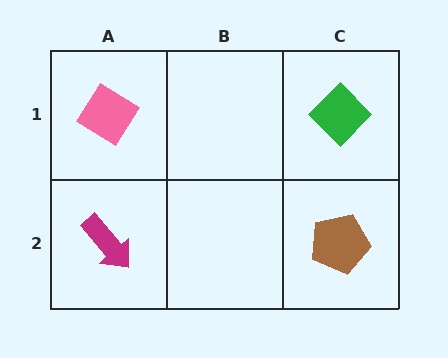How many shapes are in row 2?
2 shapes.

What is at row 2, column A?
A magenta arrow.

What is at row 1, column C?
A green diamond.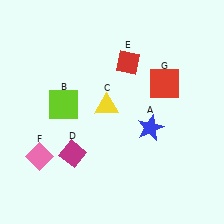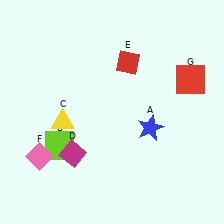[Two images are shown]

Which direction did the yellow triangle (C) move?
The yellow triangle (C) moved left.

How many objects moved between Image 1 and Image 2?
3 objects moved between the two images.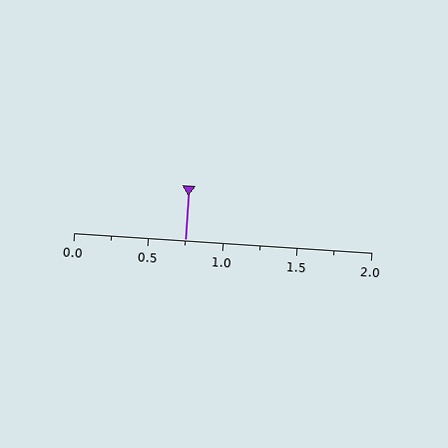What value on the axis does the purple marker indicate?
The marker indicates approximately 0.75.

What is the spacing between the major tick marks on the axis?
The major ticks are spaced 0.5 apart.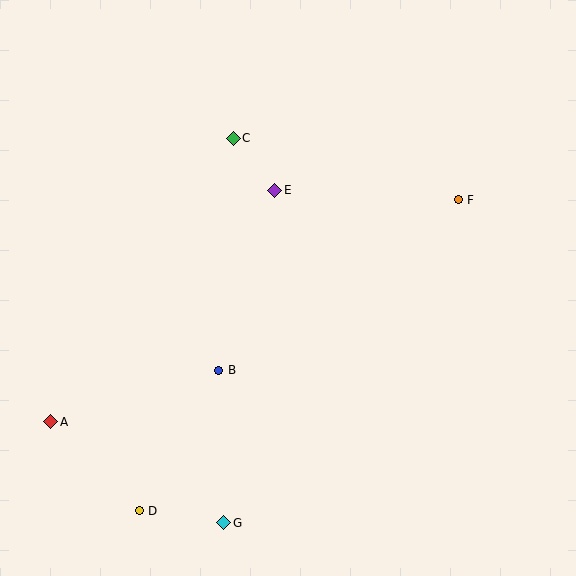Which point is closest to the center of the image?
Point E at (275, 190) is closest to the center.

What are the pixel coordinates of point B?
Point B is at (219, 370).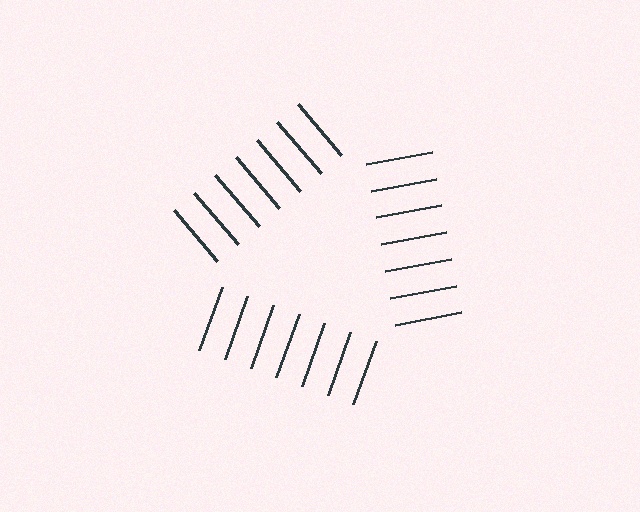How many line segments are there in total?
21 — 7 along each of the 3 edges.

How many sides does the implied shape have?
3 sides — the line-ends trace a triangle.